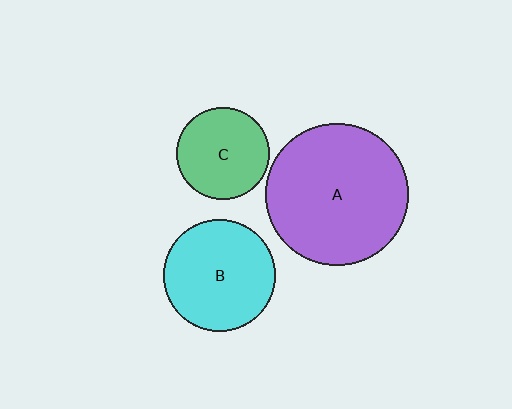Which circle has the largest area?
Circle A (purple).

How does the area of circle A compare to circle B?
Approximately 1.6 times.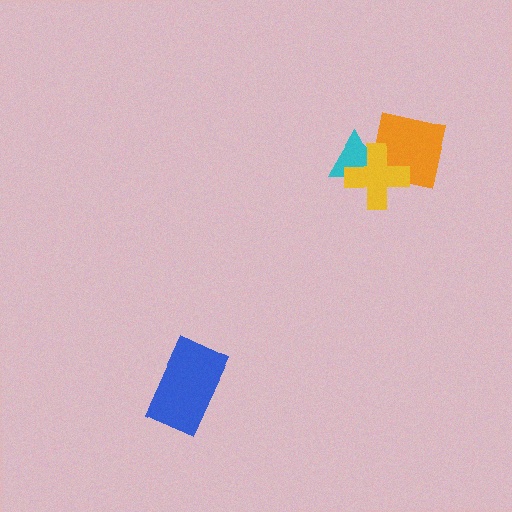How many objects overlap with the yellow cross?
2 objects overlap with the yellow cross.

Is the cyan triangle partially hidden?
Yes, it is partially covered by another shape.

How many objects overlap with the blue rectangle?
0 objects overlap with the blue rectangle.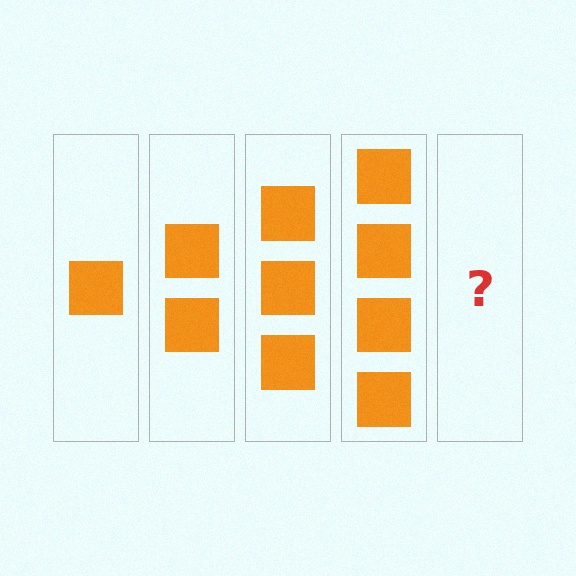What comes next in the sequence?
The next element should be 5 squares.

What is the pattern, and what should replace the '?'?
The pattern is that each step adds one more square. The '?' should be 5 squares.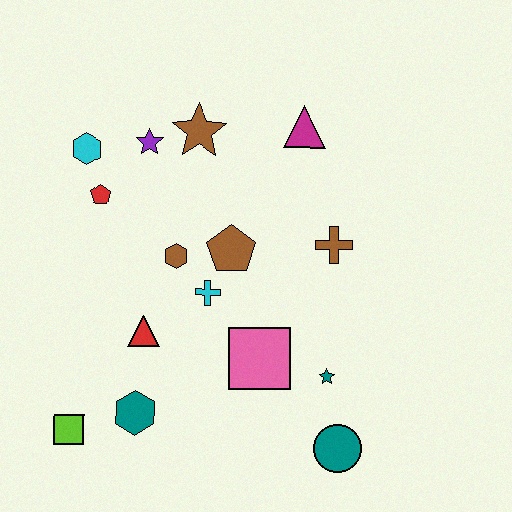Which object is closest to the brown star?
The purple star is closest to the brown star.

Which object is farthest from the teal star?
The cyan hexagon is farthest from the teal star.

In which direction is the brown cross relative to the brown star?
The brown cross is to the right of the brown star.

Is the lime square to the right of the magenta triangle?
No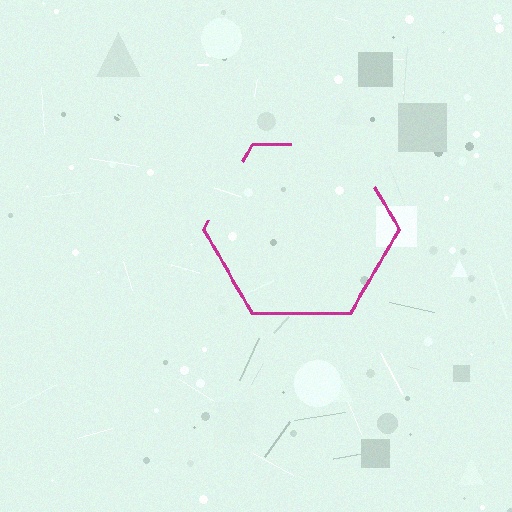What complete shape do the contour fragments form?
The contour fragments form a hexagon.